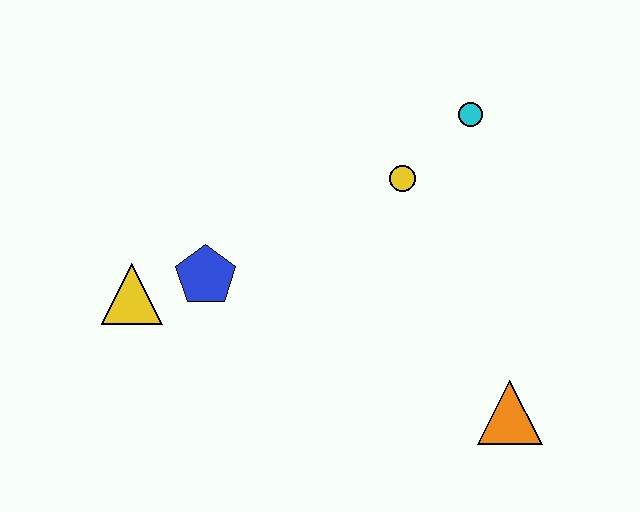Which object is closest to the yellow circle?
The cyan circle is closest to the yellow circle.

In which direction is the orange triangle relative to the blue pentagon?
The orange triangle is to the right of the blue pentagon.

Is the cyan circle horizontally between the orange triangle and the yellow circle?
Yes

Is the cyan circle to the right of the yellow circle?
Yes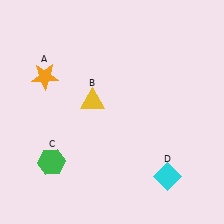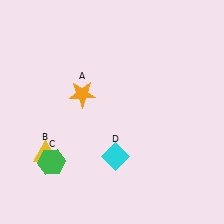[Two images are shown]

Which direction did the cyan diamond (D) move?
The cyan diamond (D) moved left.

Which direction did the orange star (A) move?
The orange star (A) moved right.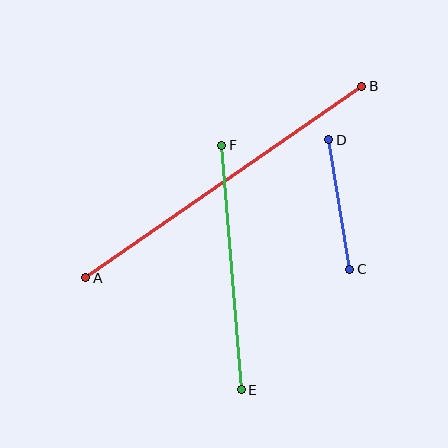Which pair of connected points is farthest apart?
Points A and B are farthest apart.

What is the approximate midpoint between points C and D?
The midpoint is at approximately (339, 205) pixels.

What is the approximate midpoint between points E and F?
The midpoint is at approximately (231, 268) pixels.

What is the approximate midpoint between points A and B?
The midpoint is at approximately (224, 182) pixels.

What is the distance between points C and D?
The distance is approximately 131 pixels.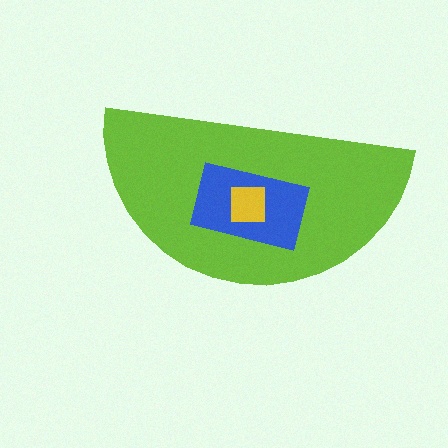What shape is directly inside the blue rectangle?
The yellow square.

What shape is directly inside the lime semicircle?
The blue rectangle.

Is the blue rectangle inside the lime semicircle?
Yes.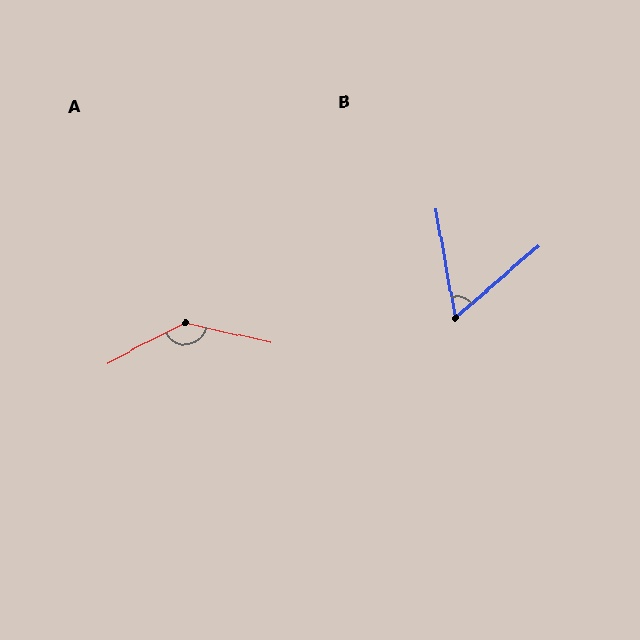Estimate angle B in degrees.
Approximately 59 degrees.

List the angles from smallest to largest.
B (59°), A (140°).